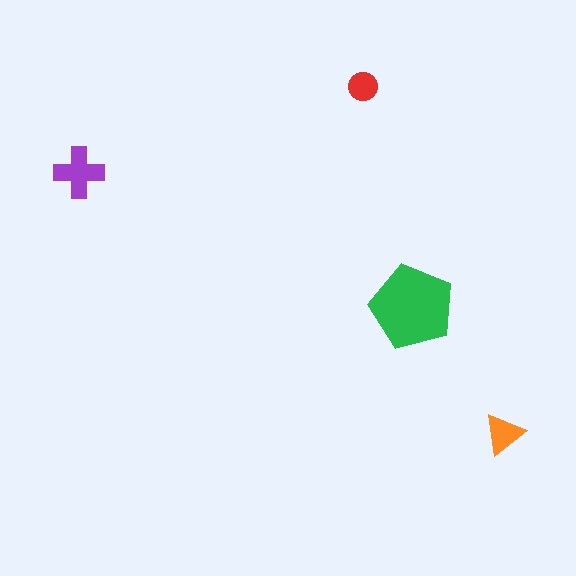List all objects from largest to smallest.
The green pentagon, the purple cross, the orange triangle, the red circle.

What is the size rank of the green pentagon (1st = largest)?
1st.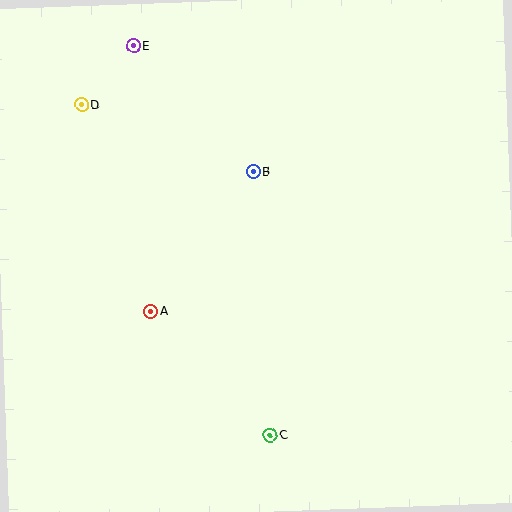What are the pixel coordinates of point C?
Point C is at (270, 435).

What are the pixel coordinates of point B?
Point B is at (253, 172).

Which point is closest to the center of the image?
Point B at (253, 172) is closest to the center.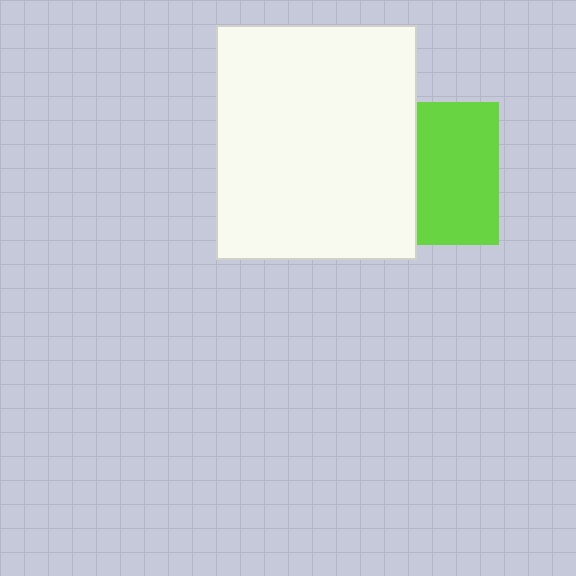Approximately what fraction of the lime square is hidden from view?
Roughly 43% of the lime square is hidden behind the white rectangle.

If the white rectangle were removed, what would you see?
You would see the complete lime square.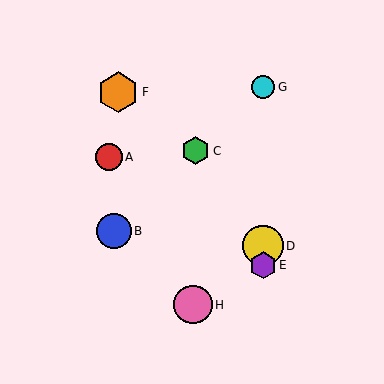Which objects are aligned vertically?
Objects D, E, G are aligned vertically.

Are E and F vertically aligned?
No, E is at x≈263 and F is at x≈118.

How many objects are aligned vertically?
3 objects (D, E, G) are aligned vertically.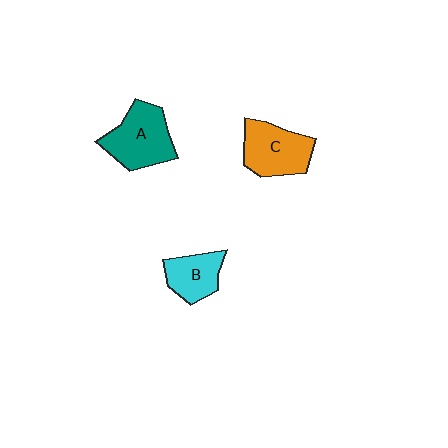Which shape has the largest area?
Shape A (teal).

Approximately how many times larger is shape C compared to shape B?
Approximately 1.4 times.